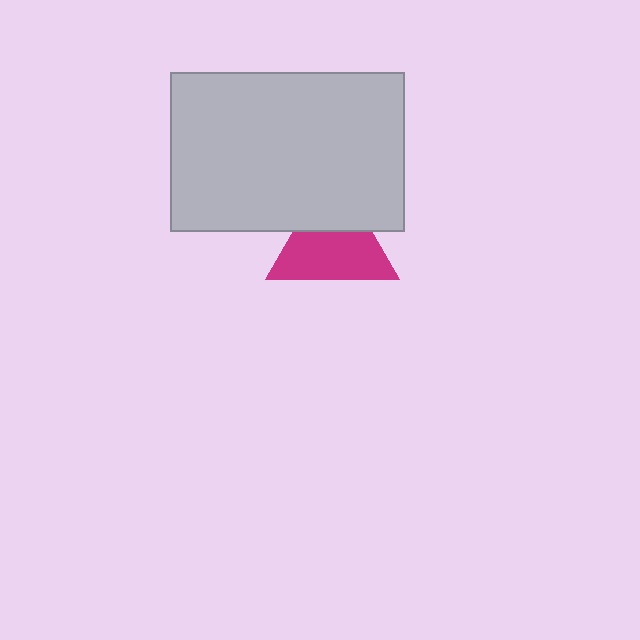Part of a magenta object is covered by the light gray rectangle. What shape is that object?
It is a triangle.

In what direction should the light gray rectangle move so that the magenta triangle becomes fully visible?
The light gray rectangle should move up. That is the shortest direction to clear the overlap and leave the magenta triangle fully visible.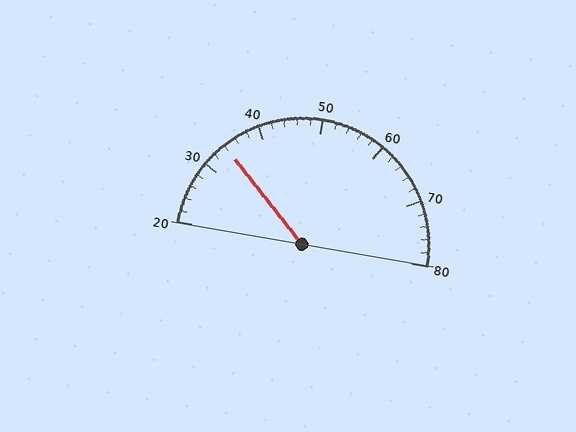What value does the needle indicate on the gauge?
The needle indicates approximately 34.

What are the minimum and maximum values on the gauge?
The gauge ranges from 20 to 80.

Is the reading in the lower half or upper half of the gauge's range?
The reading is in the lower half of the range (20 to 80).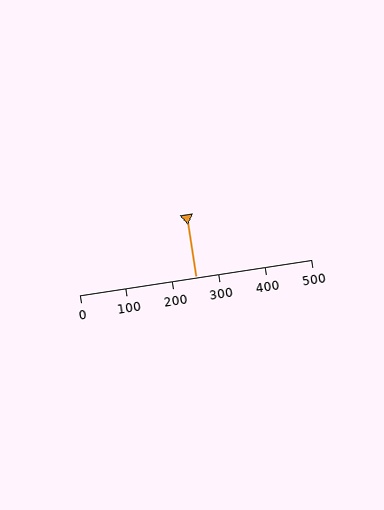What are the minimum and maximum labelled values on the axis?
The axis runs from 0 to 500.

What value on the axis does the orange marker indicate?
The marker indicates approximately 250.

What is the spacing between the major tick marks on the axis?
The major ticks are spaced 100 apart.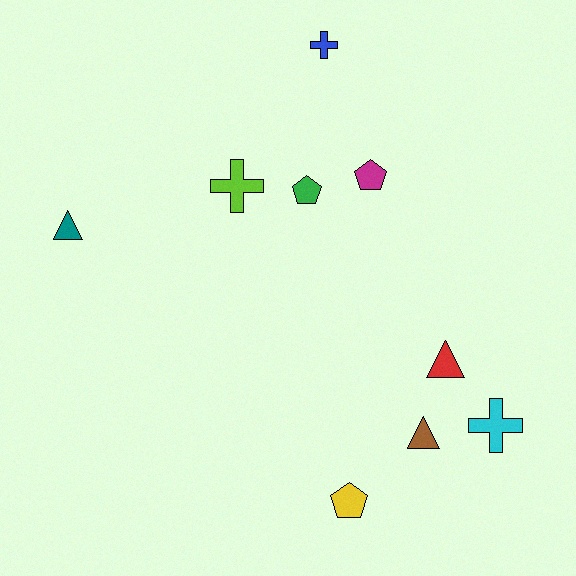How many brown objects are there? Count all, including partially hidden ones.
There is 1 brown object.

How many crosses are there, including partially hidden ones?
There are 3 crosses.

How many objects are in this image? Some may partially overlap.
There are 9 objects.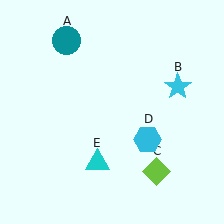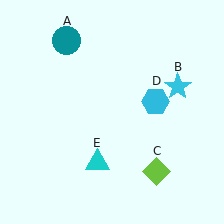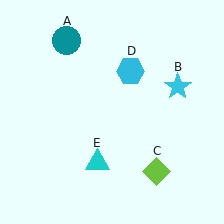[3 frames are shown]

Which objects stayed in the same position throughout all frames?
Teal circle (object A) and cyan star (object B) and lime diamond (object C) and cyan triangle (object E) remained stationary.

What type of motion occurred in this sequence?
The cyan hexagon (object D) rotated counterclockwise around the center of the scene.